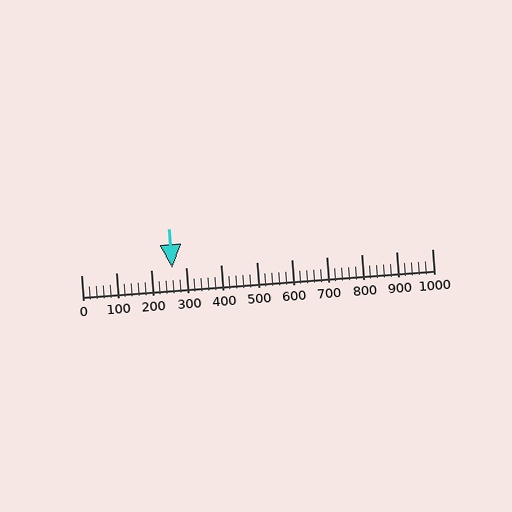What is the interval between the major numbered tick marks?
The major tick marks are spaced 100 units apart.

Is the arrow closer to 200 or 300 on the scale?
The arrow is closer to 300.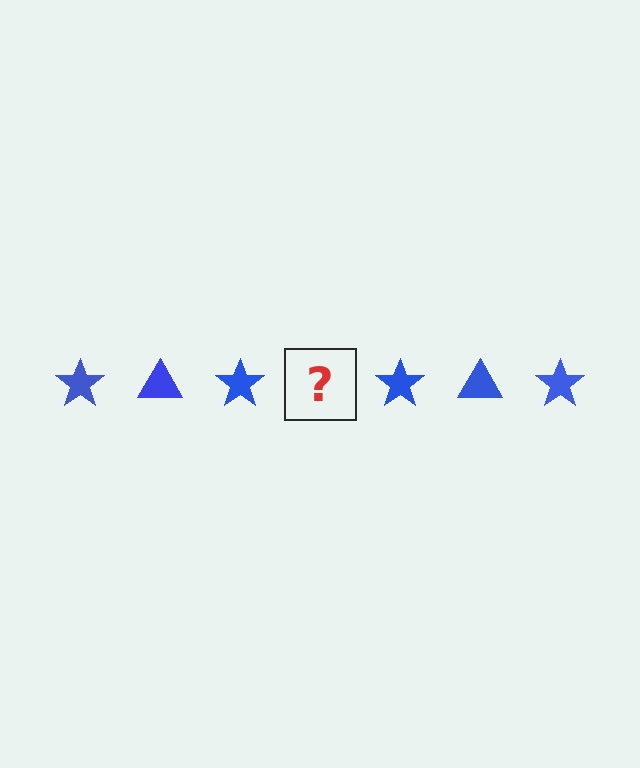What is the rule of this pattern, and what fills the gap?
The rule is that the pattern cycles through star, triangle shapes in blue. The gap should be filled with a blue triangle.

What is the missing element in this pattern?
The missing element is a blue triangle.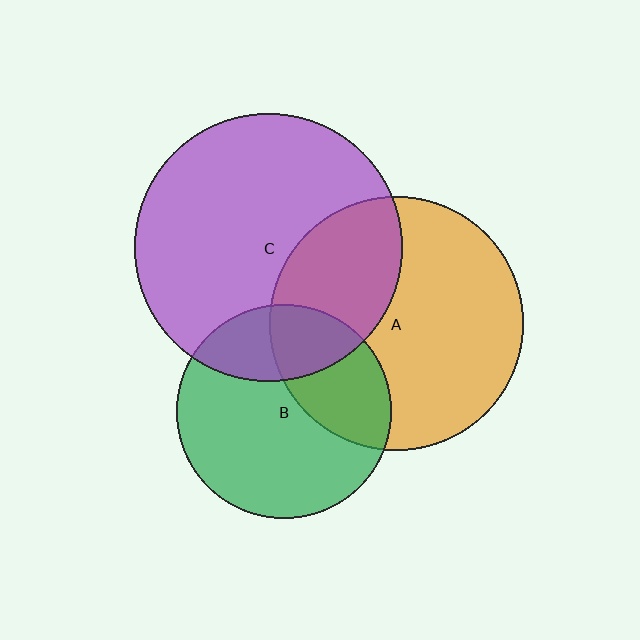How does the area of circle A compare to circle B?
Approximately 1.4 times.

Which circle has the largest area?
Circle C (purple).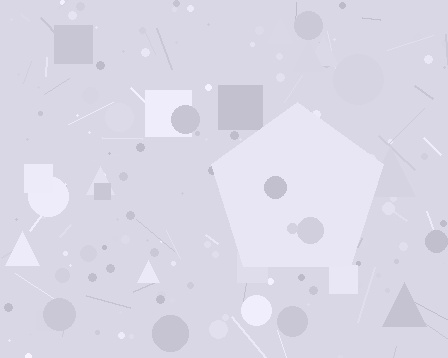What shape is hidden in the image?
A pentagon is hidden in the image.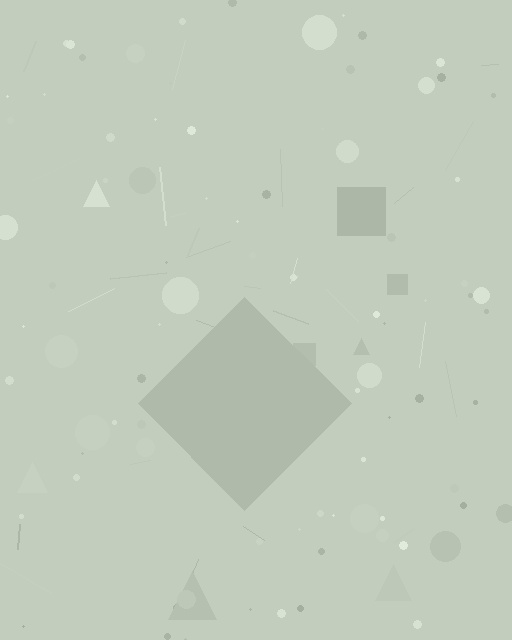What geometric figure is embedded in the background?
A diamond is embedded in the background.